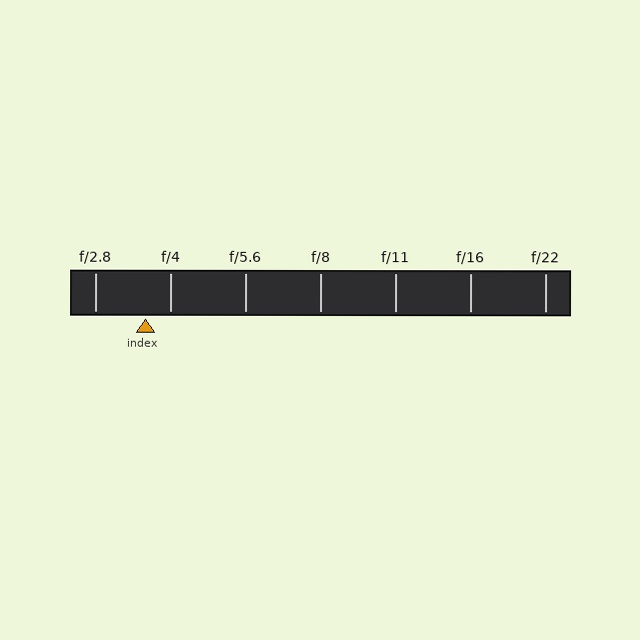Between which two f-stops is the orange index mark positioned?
The index mark is between f/2.8 and f/4.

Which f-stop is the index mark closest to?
The index mark is closest to f/4.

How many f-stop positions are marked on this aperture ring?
There are 7 f-stop positions marked.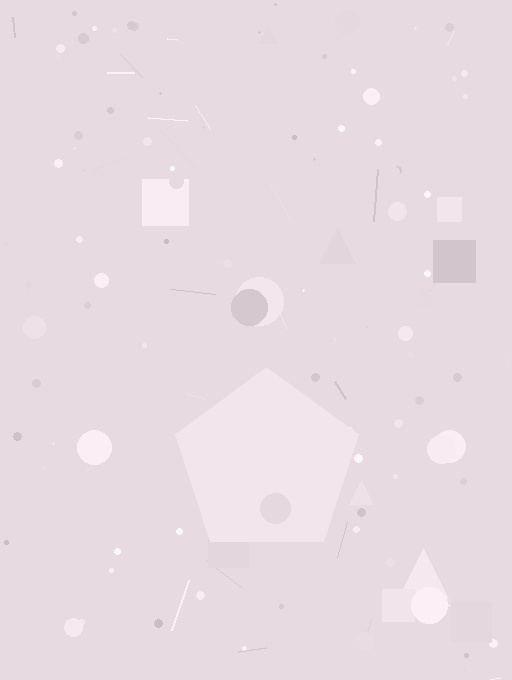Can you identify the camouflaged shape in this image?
The camouflaged shape is a pentagon.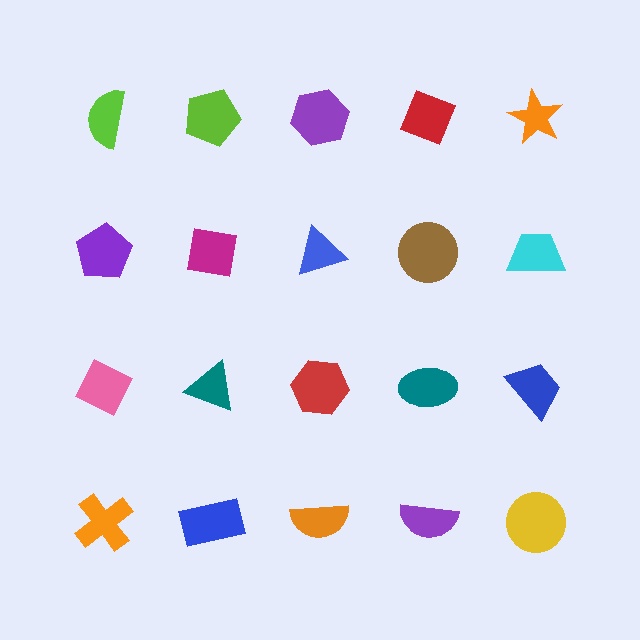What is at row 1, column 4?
A red diamond.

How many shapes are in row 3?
5 shapes.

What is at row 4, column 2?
A blue rectangle.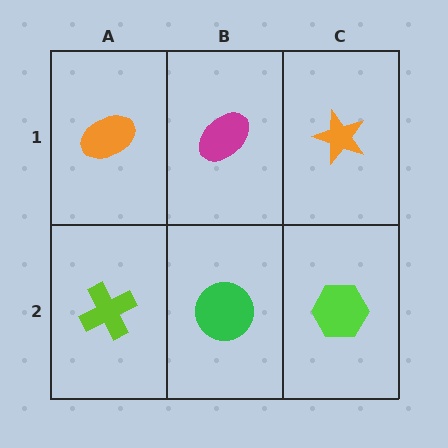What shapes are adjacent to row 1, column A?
A lime cross (row 2, column A), a magenta ellipse (row 1, column B).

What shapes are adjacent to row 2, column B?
A magenta ellipse (row 1, column B), a lime cross (row 2, column A), a lime hexagon (row 2, column C).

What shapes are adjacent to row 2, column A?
An orange ellipse (row 1, column A), a green circle (row 2, column B).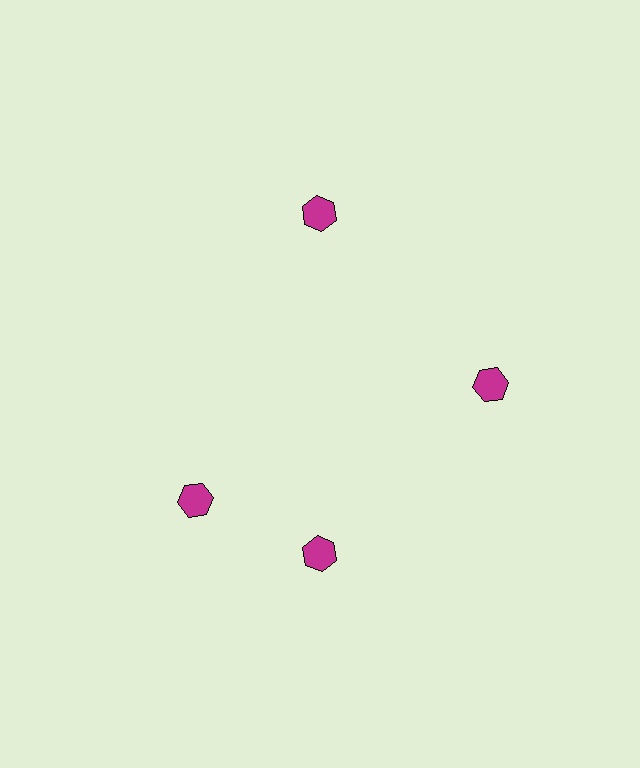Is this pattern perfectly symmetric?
No. The 4 magenta hexagons are arranged in a ring, but one element near the 9 o'clock position is rotated out of alignment along the ring, breaking the 4-fold rotational symmetry.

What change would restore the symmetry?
The symmetry would be restored by rotating it back into even spacing with its neighbors so that all 4 hexagons sit at equal angles and equal distance from the center.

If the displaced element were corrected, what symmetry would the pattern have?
It would have 4-fold rotational symmetry — the pattern would map onto itself every 90 degrees.